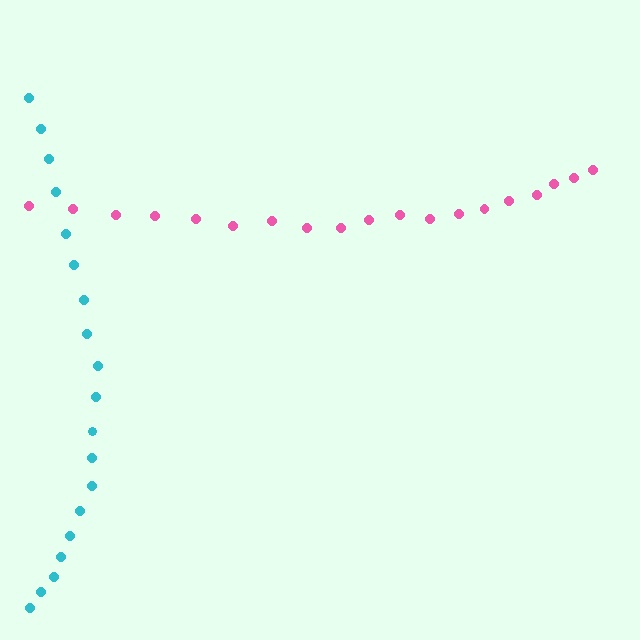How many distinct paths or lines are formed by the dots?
There are 2 distinct paths.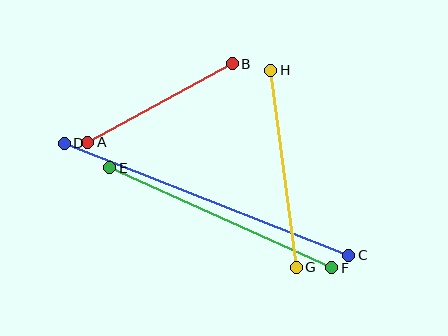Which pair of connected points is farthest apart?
Points C and D are farthest apart.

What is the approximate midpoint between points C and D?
The midpoint is at approximately (206, 199) pixels.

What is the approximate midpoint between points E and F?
The midpoint is at approximately (221, 218) pixels.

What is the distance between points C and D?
The distance is approximately 306 pixels.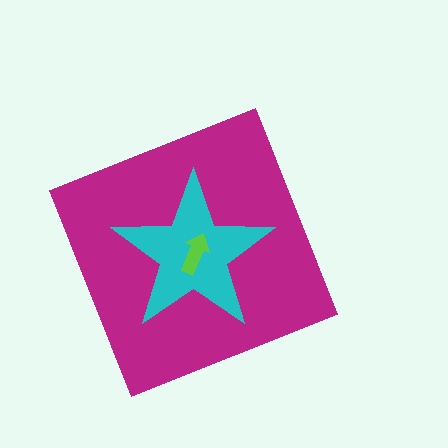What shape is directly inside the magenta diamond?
The cyan star.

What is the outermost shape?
The magenta diamond.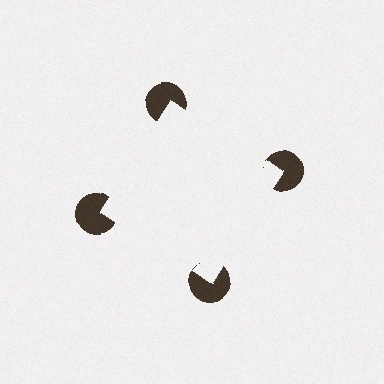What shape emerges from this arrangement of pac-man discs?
An illusory square — its edges are inferred from the aligned wedge cuts in the pac-man discs, not physically drawn.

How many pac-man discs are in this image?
There are 4 — one at each vertex of the illusory square.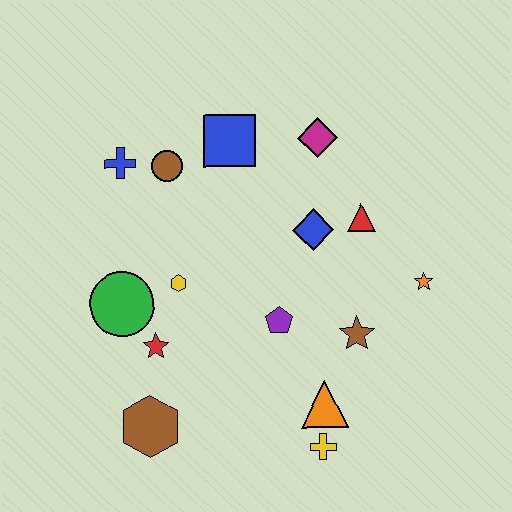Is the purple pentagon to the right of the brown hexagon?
Yes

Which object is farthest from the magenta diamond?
The brown hexagon is farthest from the magenta diamond.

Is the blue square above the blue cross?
Yes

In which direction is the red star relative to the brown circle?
The red star is below the brown circle.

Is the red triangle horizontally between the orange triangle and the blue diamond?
No